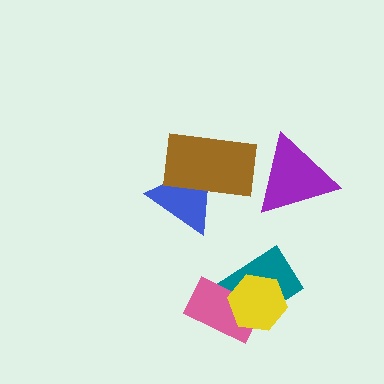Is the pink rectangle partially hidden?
Yes, it is partially covered by another shape.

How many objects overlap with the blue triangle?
1 object overlaps with the blue triangle.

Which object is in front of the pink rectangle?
The yellow hexagon is in front of the pink rectangle.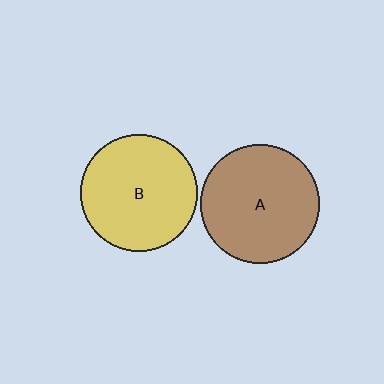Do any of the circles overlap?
No, none of the circles overlap.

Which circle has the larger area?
Circle A (brown).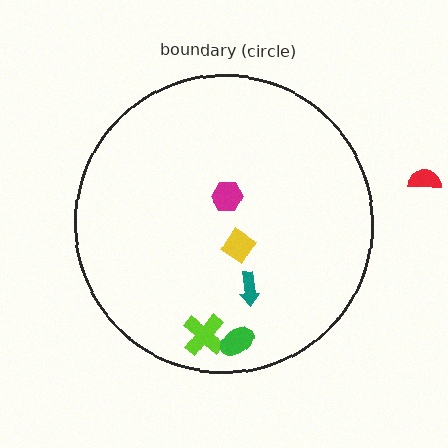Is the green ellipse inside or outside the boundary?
Inside.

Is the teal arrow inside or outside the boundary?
Inside.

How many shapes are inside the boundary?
5 inside, 1 outside.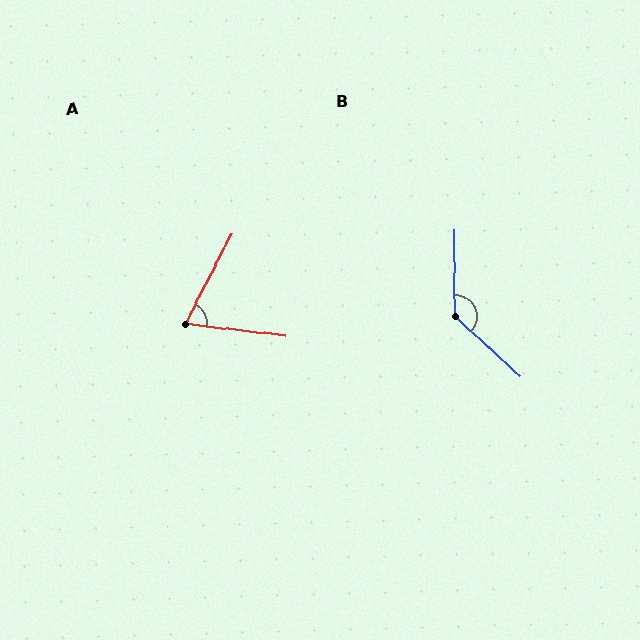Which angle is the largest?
B, at approximately 133 degrees.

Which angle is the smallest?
A, at approximately 70 degrees.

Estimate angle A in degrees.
Approximately 70 degrees.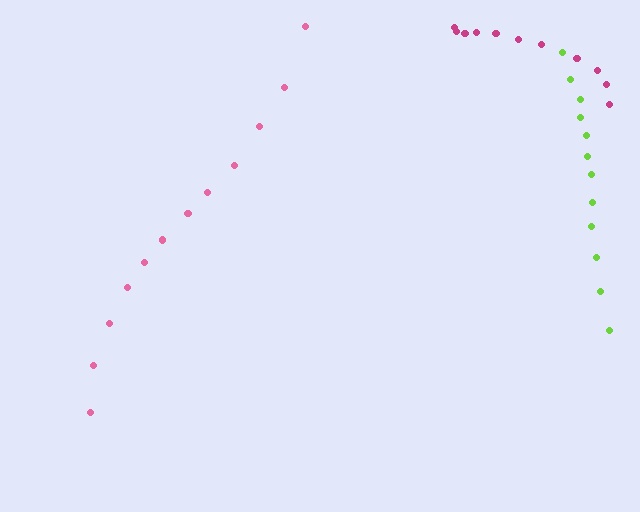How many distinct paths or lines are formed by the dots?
There are 3 distinct paths.